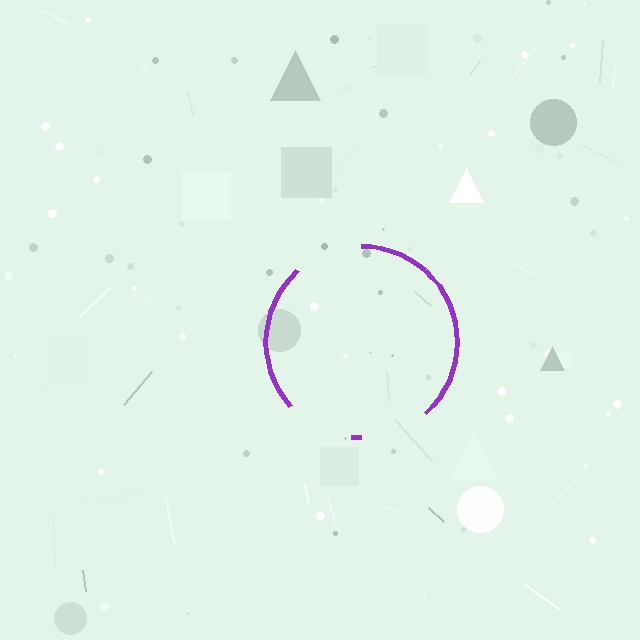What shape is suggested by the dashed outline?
The dashed outline suggests a circle.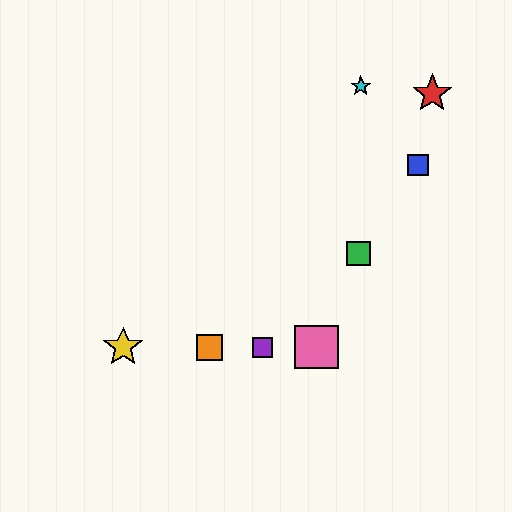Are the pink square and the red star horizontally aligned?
No, the pink square is at y≈347 and the red star is at y≈93.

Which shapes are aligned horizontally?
The yellow star, the purple square, the orange square, the pink square are aligned horizontally.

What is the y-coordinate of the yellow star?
The yellow star is at y≈347.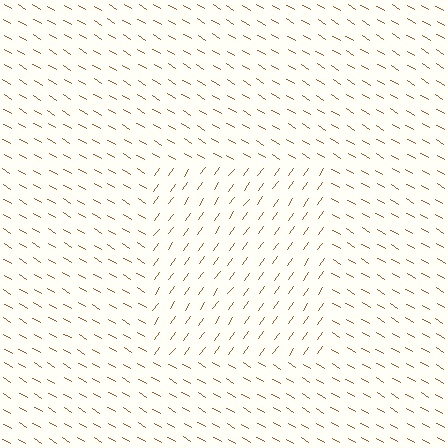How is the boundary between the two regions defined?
The boundary is defined purely by a change in line orientation (approximately 85 degrees difference). All lines are the same color and thickness.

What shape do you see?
I see a rectangle.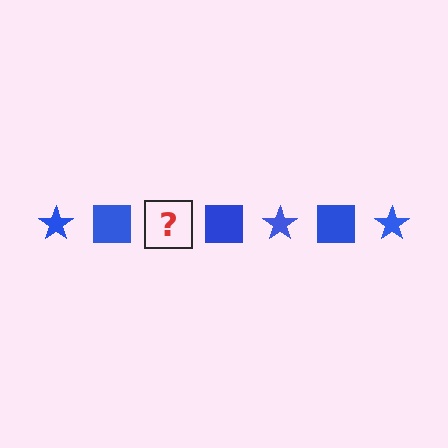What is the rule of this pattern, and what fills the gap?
The rule is that the pattern cycles through star, square shapes in blue. The gap should be filled with a blue star.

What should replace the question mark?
The question mark should be replaced with a blue star.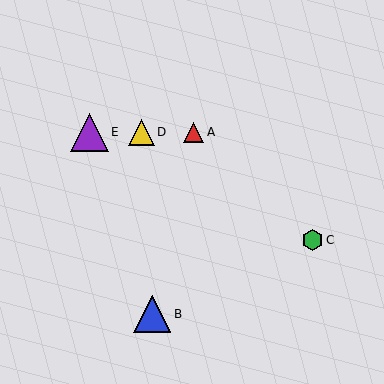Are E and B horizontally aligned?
No, E is at y≈132 and B is at y≈314.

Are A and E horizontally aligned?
Yes, both are at y≈132.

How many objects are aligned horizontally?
3 objects (A, D, E) are aligned horizontally.